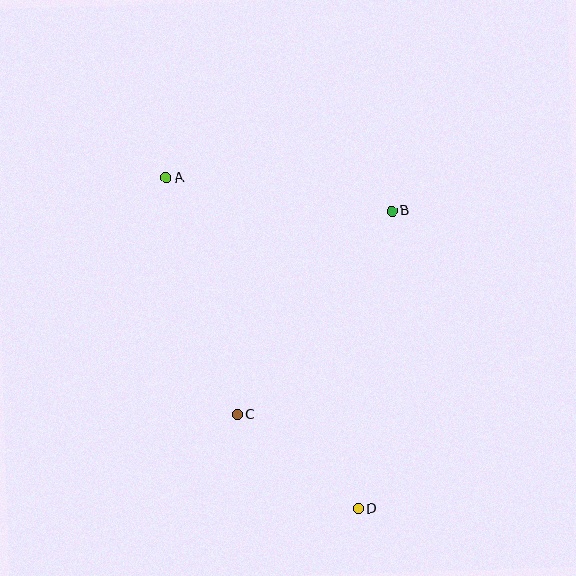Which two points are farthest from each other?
Points A and D are farthest from each other.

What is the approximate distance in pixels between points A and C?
The distance between A and C is approximately 247 pixels.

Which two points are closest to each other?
Points C and D are closest to each other.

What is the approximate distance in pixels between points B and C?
The distance between B and C is approximately 256 pixels.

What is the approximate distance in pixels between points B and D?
The distance between B and D is approximately 300 pixels.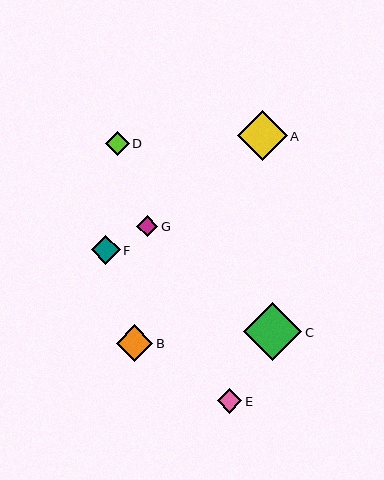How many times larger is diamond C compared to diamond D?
Diamond C is approximately 2.4 times the size of diamond D.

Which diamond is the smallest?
Diamond G is the smallest with a size of approximately 21 pixels.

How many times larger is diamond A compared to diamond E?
Diamond A is approximately 2.1 times the size of diamond E.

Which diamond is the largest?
Diamond C is the largest with a size of approximately 58 pixels.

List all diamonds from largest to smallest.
From largest to smallest: C, A, B, F, E, D, G.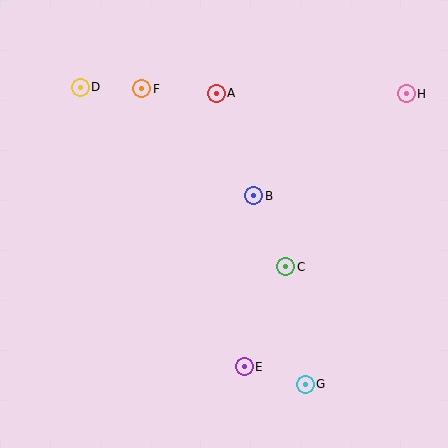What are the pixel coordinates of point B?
Point B is at (254, 196).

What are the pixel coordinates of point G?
Point G is at (305, 384).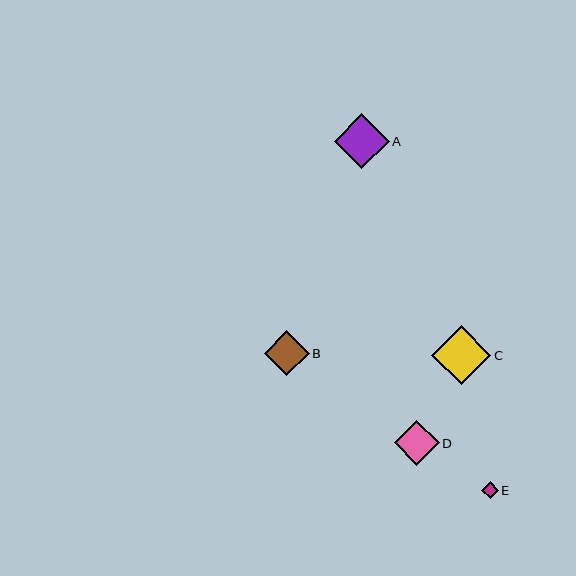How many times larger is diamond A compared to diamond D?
Diamond A is approximately 1.2 times the size of diamond D.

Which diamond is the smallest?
Diamond E is the smallest with a size of approximately 17 pixels.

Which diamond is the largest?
Diamond C is the largest with a size of approximately 59 pixels.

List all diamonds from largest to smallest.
From largest to smallest: C, A, D, B, E.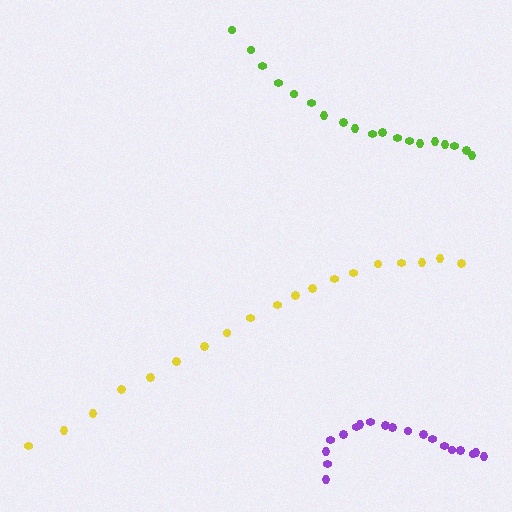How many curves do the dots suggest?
There are 3 distinct paths.